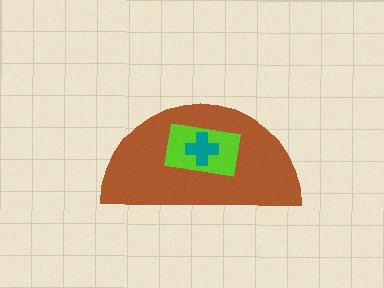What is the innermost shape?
The teal cross.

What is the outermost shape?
The brown semicircle.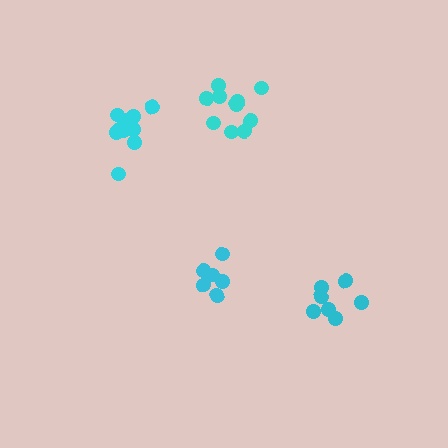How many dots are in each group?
Group 1: 6 dots, Group 2: 7 dots, Group 3: 10 dots, Group 4: 11 dots (34 total).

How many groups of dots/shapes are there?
There are 4 groups.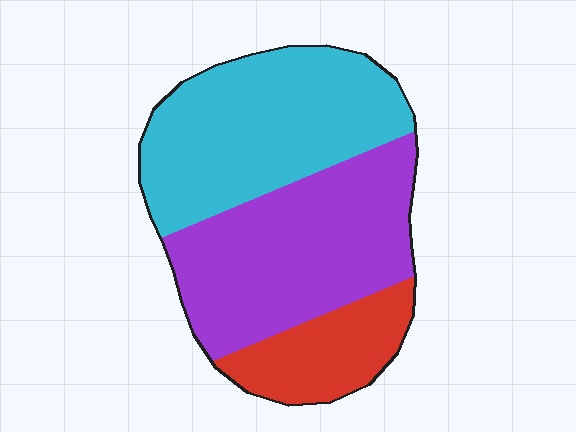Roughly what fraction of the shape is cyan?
Cyan takes up between a quarter and a half of the shape.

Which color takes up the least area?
Red, at roughly 15%.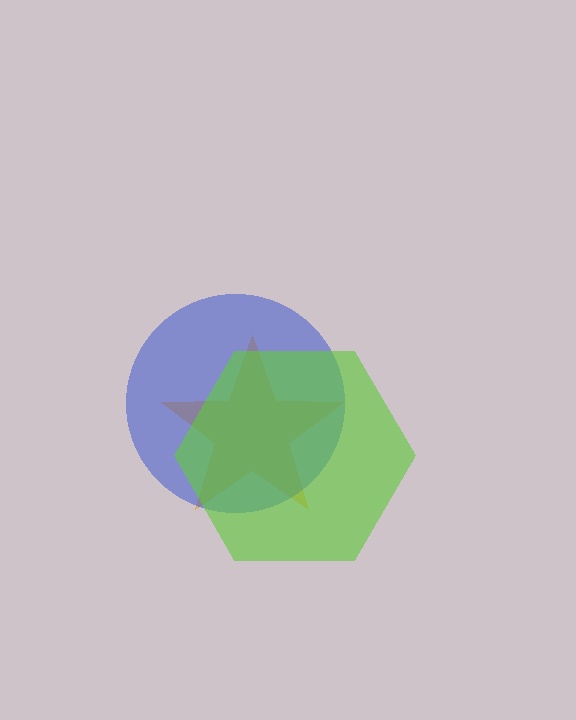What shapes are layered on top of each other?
The layered shapes are: an orange star, a blue circle, a lime hexagon.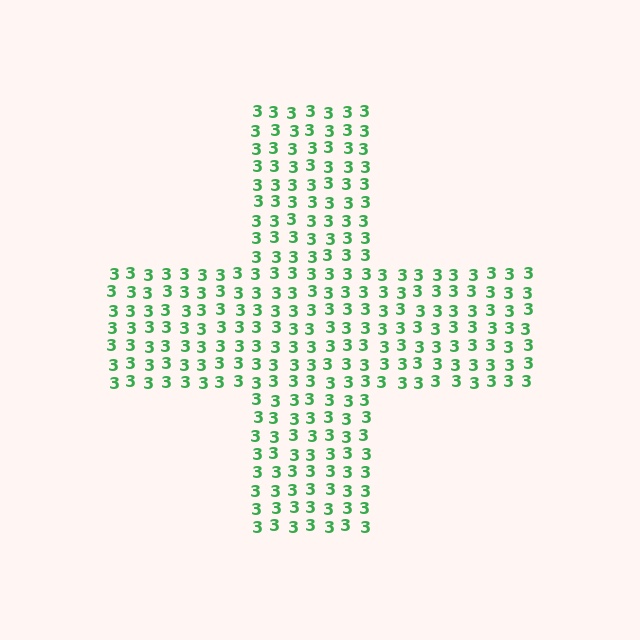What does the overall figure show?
The overall figure shows a cross.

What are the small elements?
The small elements are digit 3's.